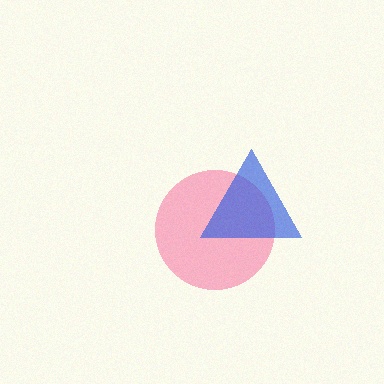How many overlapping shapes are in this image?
There are 2 overlapping shapes in the image.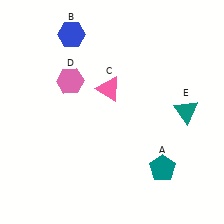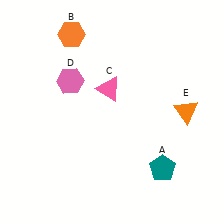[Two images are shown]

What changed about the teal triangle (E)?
In Image 1, E is teal. In Image 2, it changed to orange.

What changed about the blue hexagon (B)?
In Image 1, B is blue. In Image 2, it changed to orange.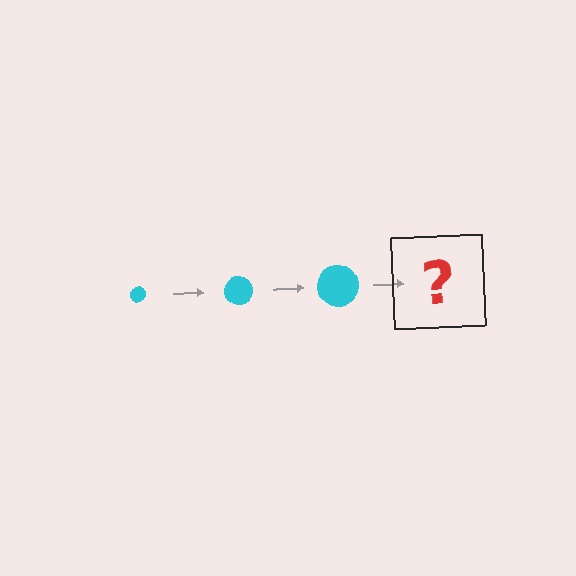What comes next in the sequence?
The next element should be a cyan circle, larger than the previous one.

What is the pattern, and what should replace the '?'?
The pattern is that the circle gets progressively larger each step. The '?' should be a cyan circle, larger than the previous one.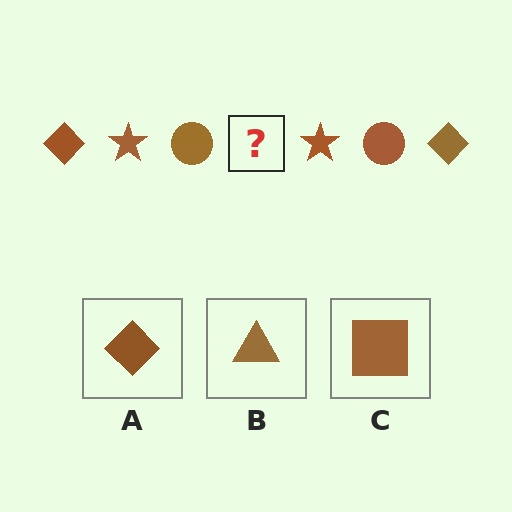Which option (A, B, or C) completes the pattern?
A.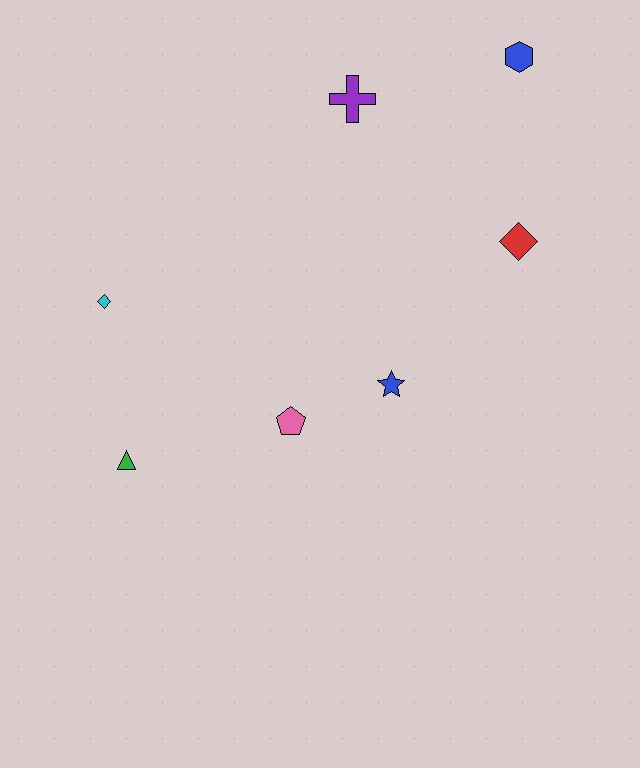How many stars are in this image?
There is 1 star.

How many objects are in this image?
There are 7 objects.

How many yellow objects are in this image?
There are no yellow objects.